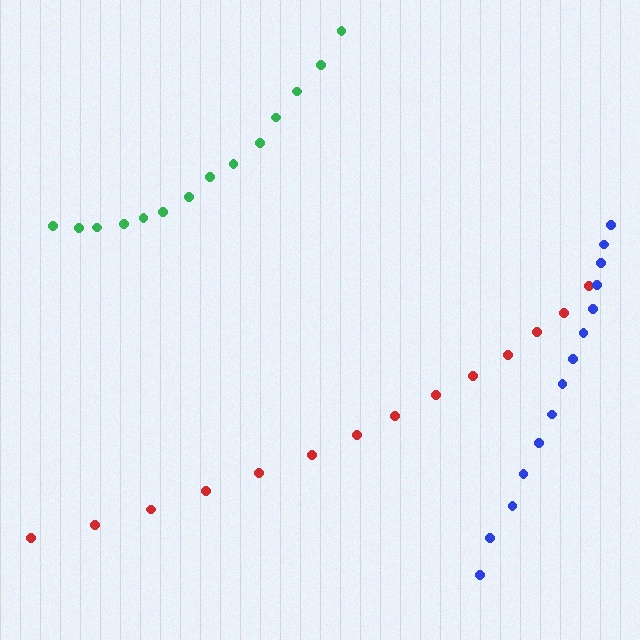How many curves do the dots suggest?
There are 3 distinct paths.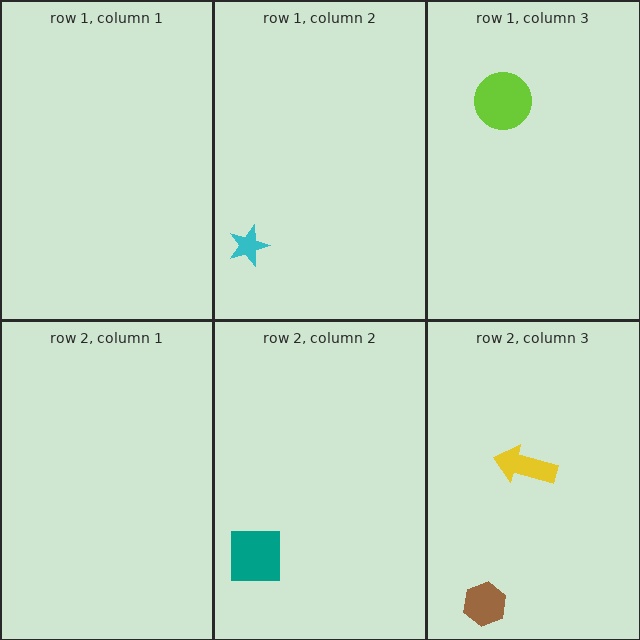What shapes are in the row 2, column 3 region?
The brown hexagon, the yellow arrow.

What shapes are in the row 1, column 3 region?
The lime circle.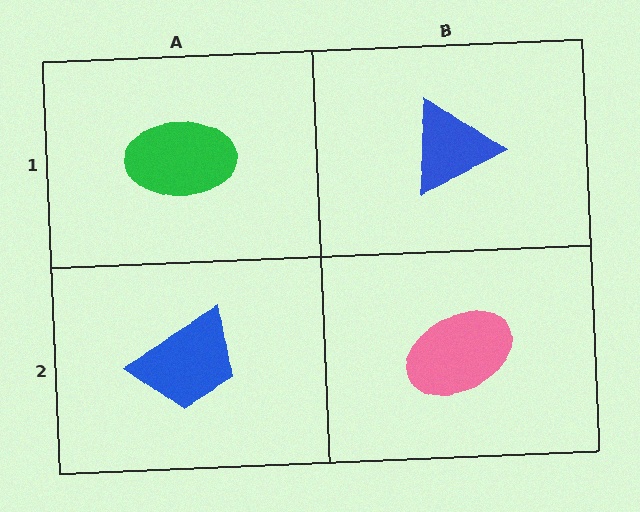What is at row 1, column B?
A blue triangle.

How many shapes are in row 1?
2 shapes.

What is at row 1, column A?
A green ellipse.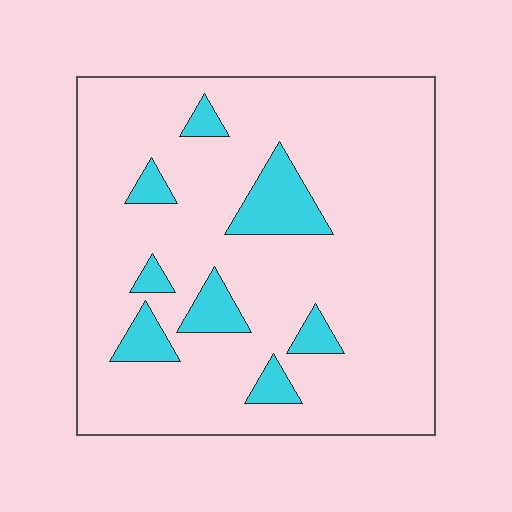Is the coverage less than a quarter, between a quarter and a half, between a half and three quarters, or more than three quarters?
Less than a quarter.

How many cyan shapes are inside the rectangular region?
8.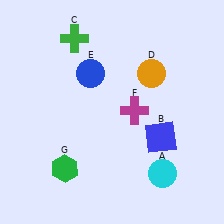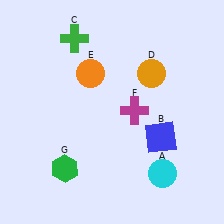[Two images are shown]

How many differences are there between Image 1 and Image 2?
There is 1 difference between the two images.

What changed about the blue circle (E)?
In Image 1, E is blue. In Image 2, it changed to orange.